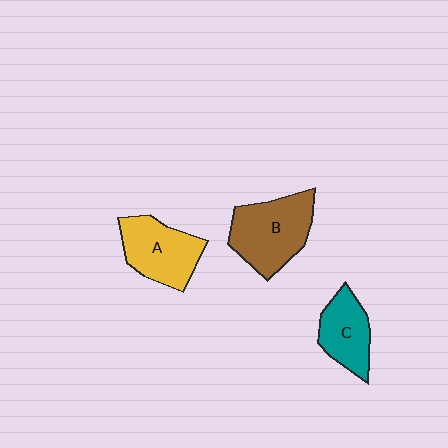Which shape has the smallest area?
Shape C (teal).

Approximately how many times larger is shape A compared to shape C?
Approximately 1.3 times.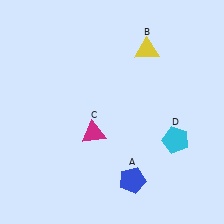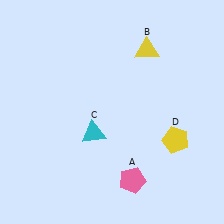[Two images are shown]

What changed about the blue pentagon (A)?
In Image 1, A is blue. In Image 2, it changed to pink.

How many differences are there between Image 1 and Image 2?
There are 3 differences between the two images.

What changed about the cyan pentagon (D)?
In Image 1, D is cyan. In Image 2, it changed to yellow.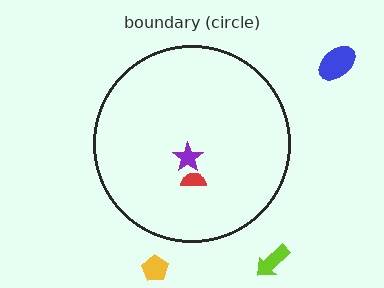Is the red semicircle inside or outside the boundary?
Inside.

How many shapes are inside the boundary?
2 inside, 3 outside.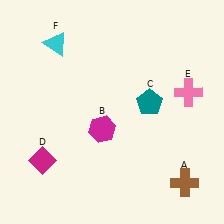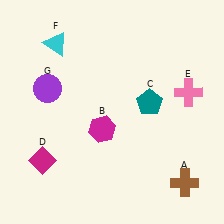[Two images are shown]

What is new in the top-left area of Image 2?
A purple circle (G) was added in the top-left area of Image 2.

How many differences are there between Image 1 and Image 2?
There is 1 difference between the two images.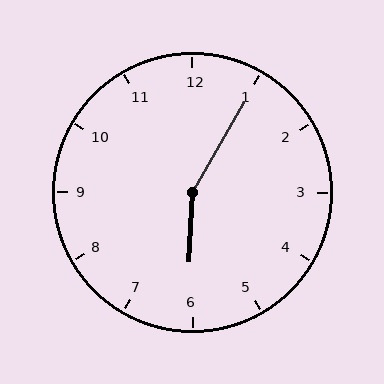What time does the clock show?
6:05.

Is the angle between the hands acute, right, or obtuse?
It is obtuse.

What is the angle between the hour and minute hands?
Approximately 152 degrees.